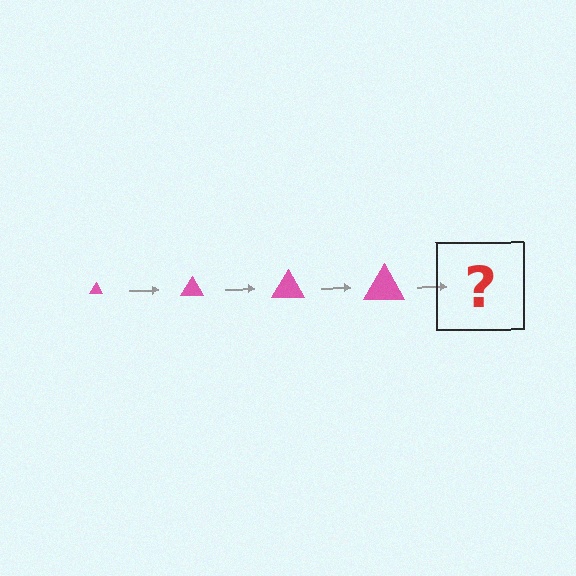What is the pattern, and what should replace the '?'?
The pattern is that the triangle gets progressively larger each step. The '?' should be a pink triangle, larger than the previous one.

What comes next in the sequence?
The next element should be a pink triangle, larger than the previous one.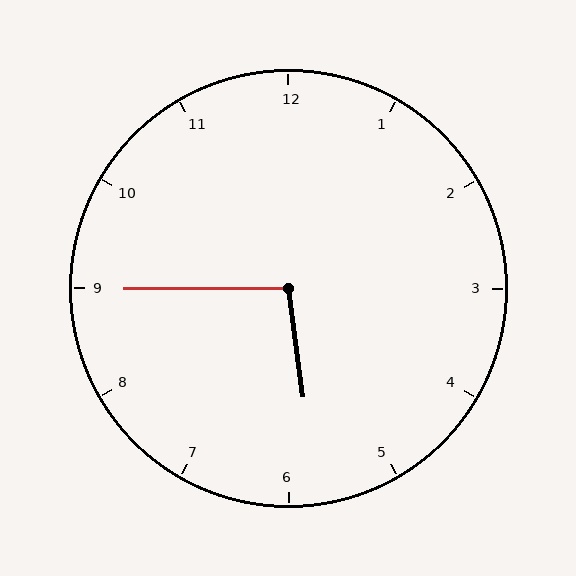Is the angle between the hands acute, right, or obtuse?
It is obtuse.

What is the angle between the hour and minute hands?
Approximately 98 degrees.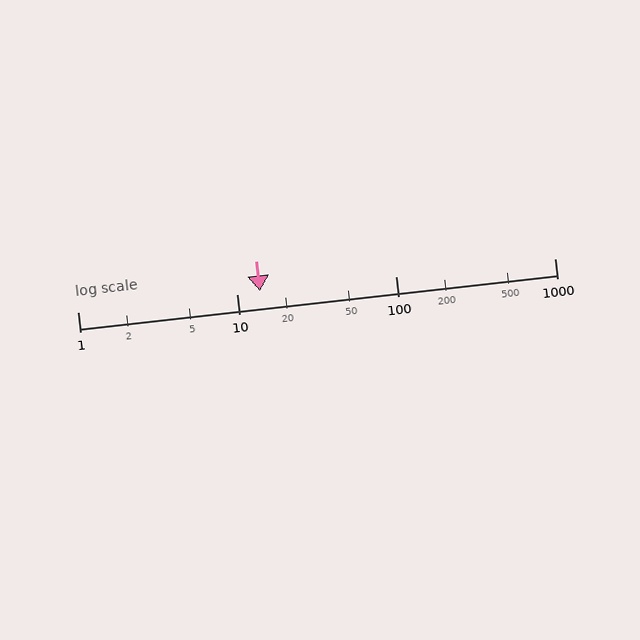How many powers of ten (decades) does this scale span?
The scale spans 3 decades, from 1 to 1000.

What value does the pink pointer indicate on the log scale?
The pointer indicates approximately 14.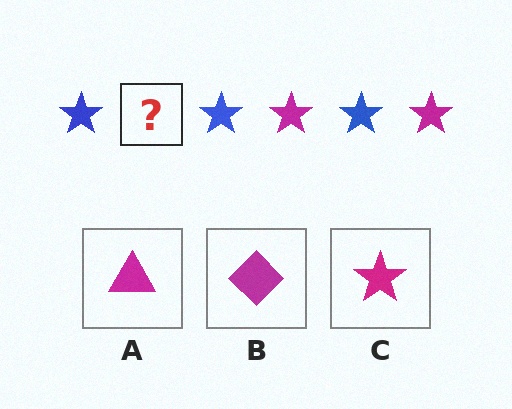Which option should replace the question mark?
Option C.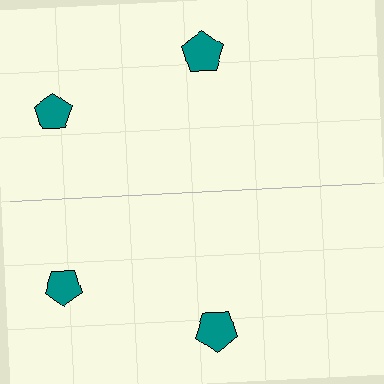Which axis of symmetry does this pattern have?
The pattern has a horizontal axis of symmetry running through the center of the image.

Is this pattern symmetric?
Yes, this pattern has bilateral (reflection) symmetry.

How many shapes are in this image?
There are 4 shapes in this image.